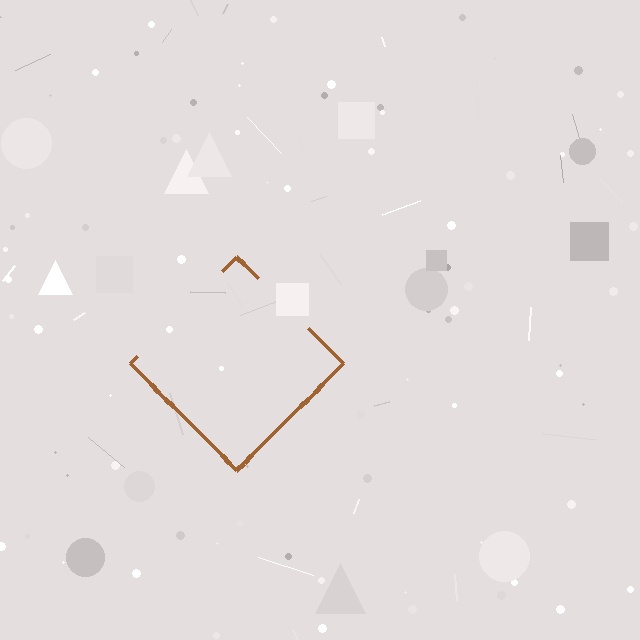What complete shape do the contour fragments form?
The contour fragments form a diamond.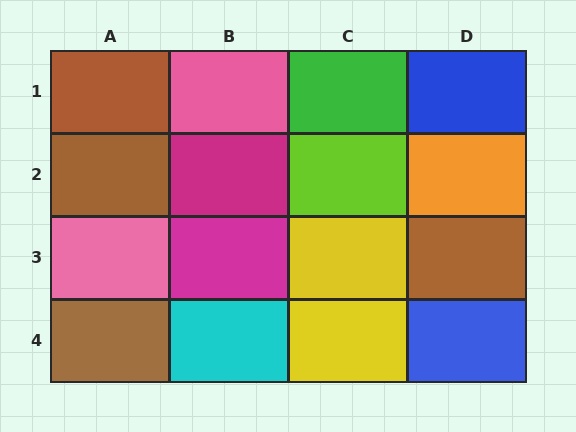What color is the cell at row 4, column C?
Yellow.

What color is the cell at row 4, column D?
Blue.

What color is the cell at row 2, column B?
Magenta.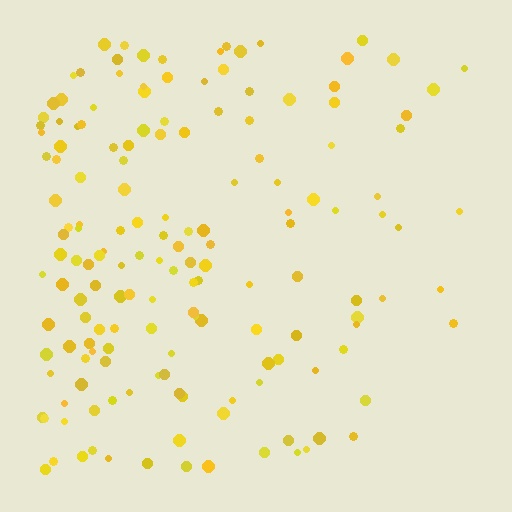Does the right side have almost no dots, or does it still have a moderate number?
Still a moderate number, just noticeably fewer than the left.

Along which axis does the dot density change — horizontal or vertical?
Horizontal.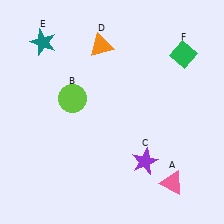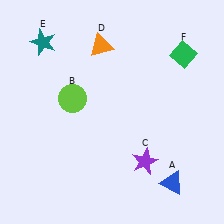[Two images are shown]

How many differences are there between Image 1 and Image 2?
There is 1 difference between the two images.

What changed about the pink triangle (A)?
In Image 1, A is pink. In Image 2, it changed to blue.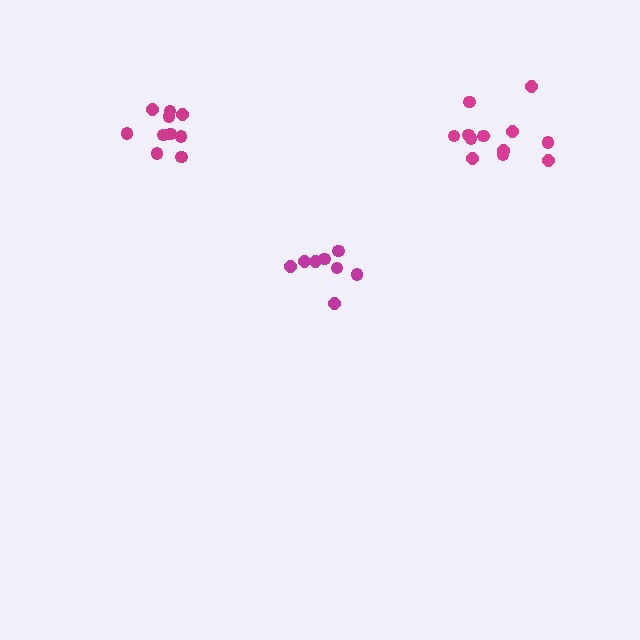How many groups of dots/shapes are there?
There are 3 groups.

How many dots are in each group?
Group 1: 12 dots, Group 2: 8 dots, Group 3: 10 dots (30 total).